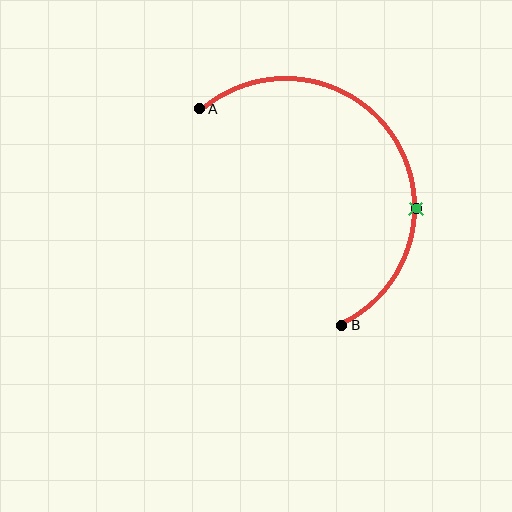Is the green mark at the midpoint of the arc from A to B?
No. The green mark lies on the arc but is closer to endpoint B. The arc midpoint would be at the point on the curve equidistant along the arc from both A and B.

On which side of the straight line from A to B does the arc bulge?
The arc bulges to the right of the straight line connecting A and B.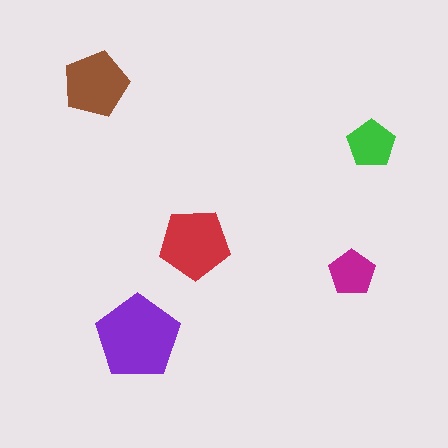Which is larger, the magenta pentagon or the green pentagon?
The green one.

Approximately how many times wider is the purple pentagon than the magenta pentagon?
About 2 times wider.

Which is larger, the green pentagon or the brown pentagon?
The brown one.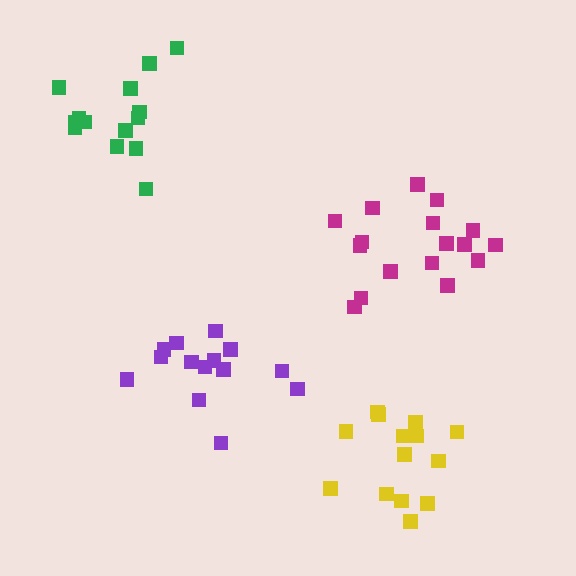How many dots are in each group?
Group 1: 14 dots, Group 2: 14 dots, Group 3: 14 dots, Group 4: 17 dots (59 total).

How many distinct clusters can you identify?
There are 4 distinct clusters.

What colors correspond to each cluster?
The clusters are colored: purple, yellow, green, magenta.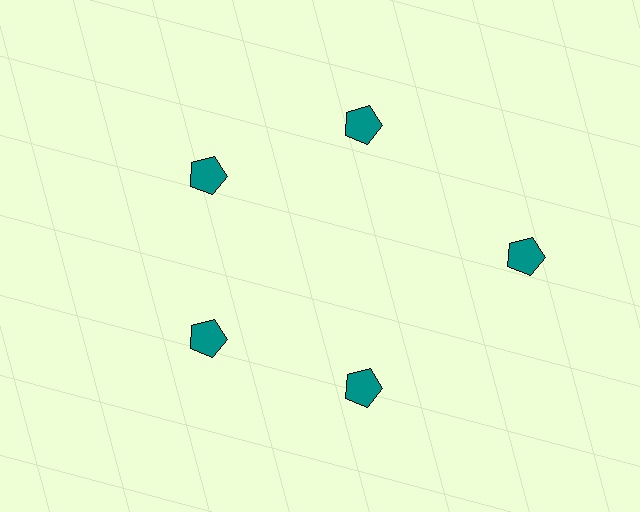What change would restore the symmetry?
The symmetry would be restored by moving it inward, back onto the ring so that all 5 pentagons sit at equal angles and equal distance from the center.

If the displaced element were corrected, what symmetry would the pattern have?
It would have 5-fold rotational symmetry — the pattern would map onto itself every 72 degrees.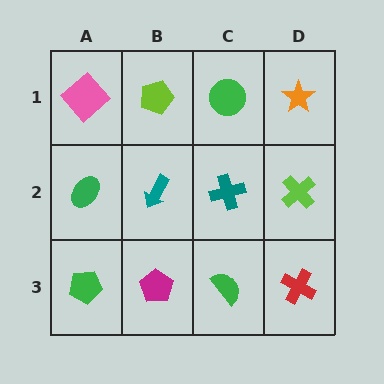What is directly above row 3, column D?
A lime cross.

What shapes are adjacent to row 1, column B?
A teal arrow (row 2, column B), a pink diamond (row 1, column A), a green circle (row 1, column C).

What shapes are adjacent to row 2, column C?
A green circle (row 1, column C), a green semicircle (row 3, column C), a teal arrow (row 2, column B), a lime cross (row 2, column D).